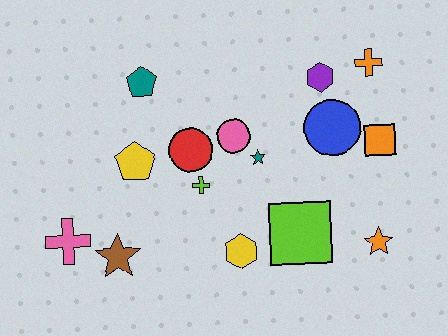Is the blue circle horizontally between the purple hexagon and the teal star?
No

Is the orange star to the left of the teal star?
No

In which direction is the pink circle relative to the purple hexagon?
The pink circle is to the left of the purple hexagon.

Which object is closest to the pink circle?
The teal star is closest to the pink circle.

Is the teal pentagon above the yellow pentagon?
Yes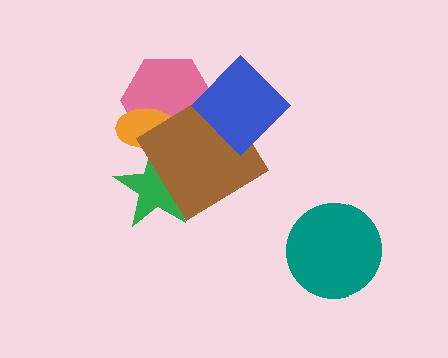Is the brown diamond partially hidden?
Yes, it is partially covered by another shape.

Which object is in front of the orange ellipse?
The brown diamond is in front of the orange ellipse.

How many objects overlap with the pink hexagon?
3 objects overlap with the pink hexagon.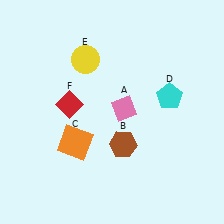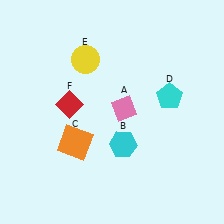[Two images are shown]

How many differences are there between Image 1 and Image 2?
There is 1 difference between the two images.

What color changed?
The hexagon (B) changed from brown in Image 1 to cyan in Image 2.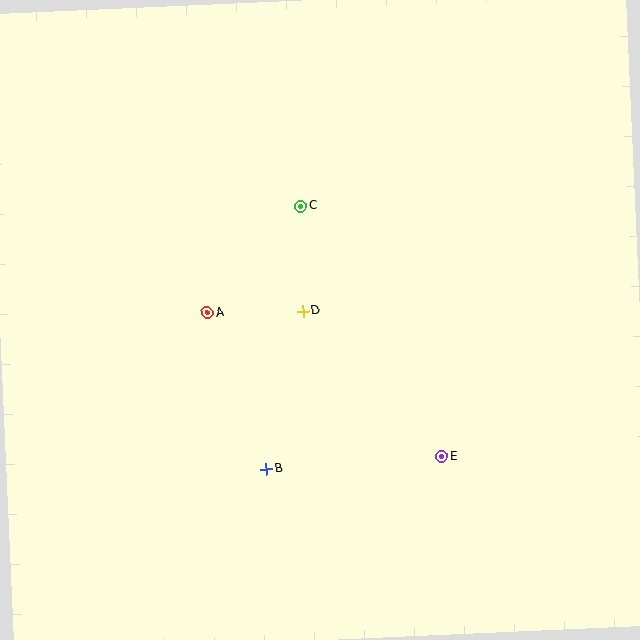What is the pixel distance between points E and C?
The distance between E and C is 288 pixels.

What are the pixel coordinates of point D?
Point D is at (303, 311).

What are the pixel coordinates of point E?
Point E is at (442, 456).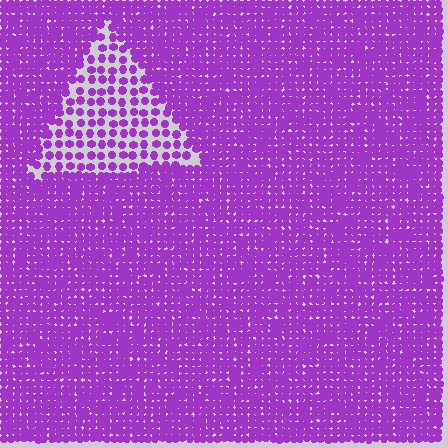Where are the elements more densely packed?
The elements are more densely packed outside the triangle boundary.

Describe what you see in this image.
The image contains small purple elements arranged at two different densities. A triangle-shaped region is visible where the elements are less densely packed than the surrounding area.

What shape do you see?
I see a triangle.